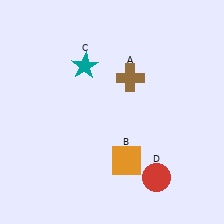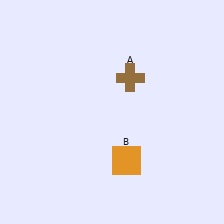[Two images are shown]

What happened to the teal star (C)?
The teal star (C) was removed in Image 2. It was in the top-left area of Image 1.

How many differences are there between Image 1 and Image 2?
There are 2 differences between the two images.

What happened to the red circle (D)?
The red circle (D) was removed in Image 2. It was in the bottom-right area of Image 1.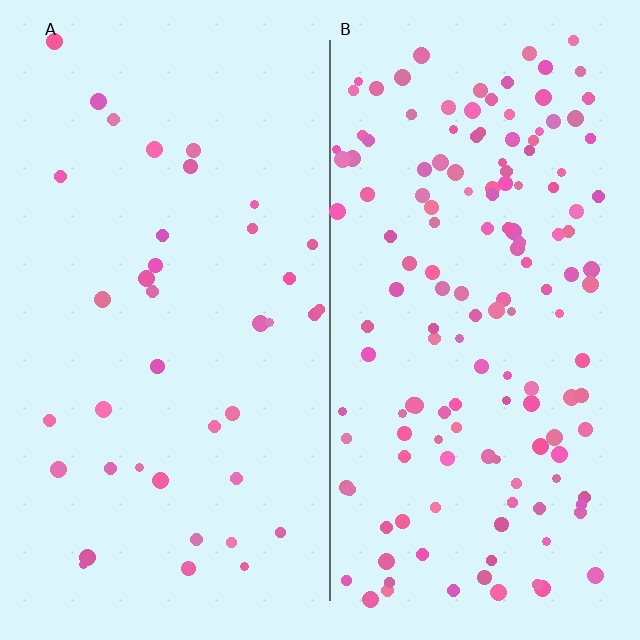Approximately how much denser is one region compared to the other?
Approximately 3.9× — region B over region A.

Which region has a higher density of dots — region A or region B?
B (the right).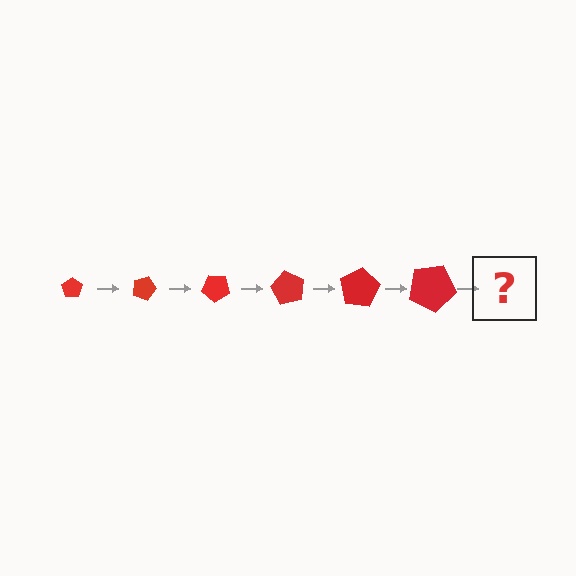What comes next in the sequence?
The next element should be a pentagon, larger than the previous one and rotated 120 degrees from the start.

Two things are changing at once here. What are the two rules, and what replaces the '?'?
The two rules are that the pentagon grows larger each step and it rotates 20 degrees each step. The '?' should be a pentagon, larger than the previous one and rotated 120 degrees from the start.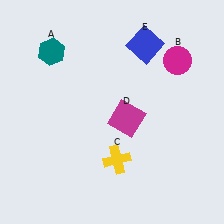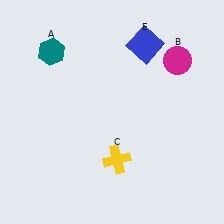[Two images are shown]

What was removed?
The magenta square (D) was removed in Image 2.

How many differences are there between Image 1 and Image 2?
There is 1 difference between the two images.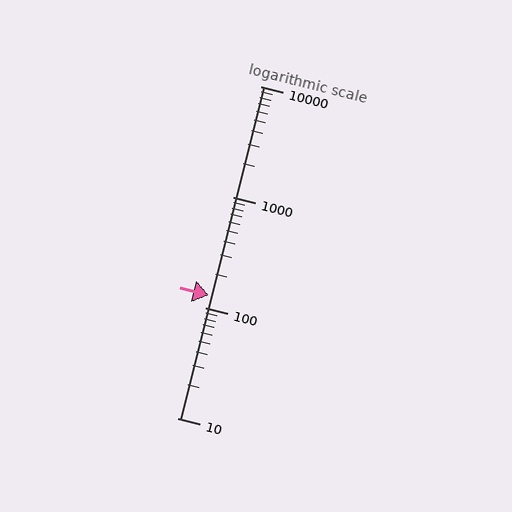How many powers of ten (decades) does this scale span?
The scale spans 3 decades, from 10 to 10000.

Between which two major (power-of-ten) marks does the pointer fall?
The pointer is between 100 and 1000.